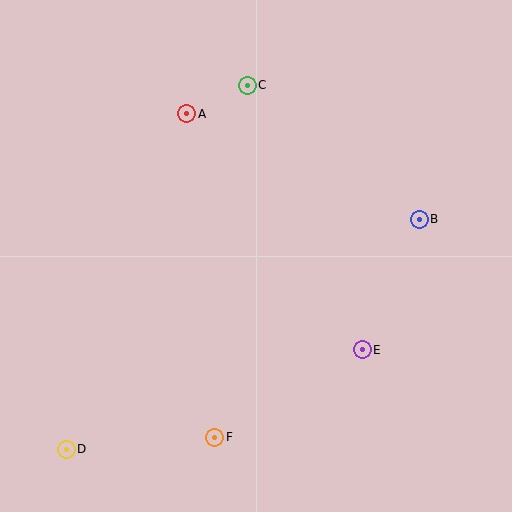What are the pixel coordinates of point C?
Point C is at (247, 85).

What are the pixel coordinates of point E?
Point E is at (362, 350).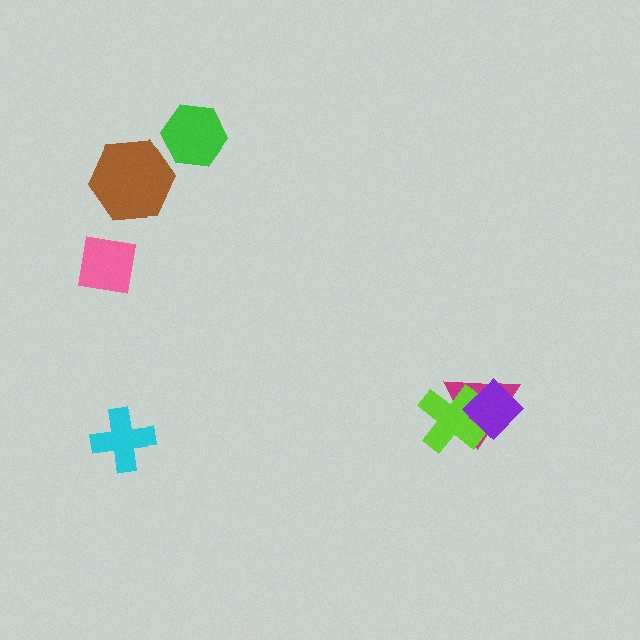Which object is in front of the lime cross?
The purple diamond is in front of the lime cross.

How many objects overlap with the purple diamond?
2 objects overlap with the purple diamond.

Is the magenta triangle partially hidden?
Yes, it is partially covered by another shape.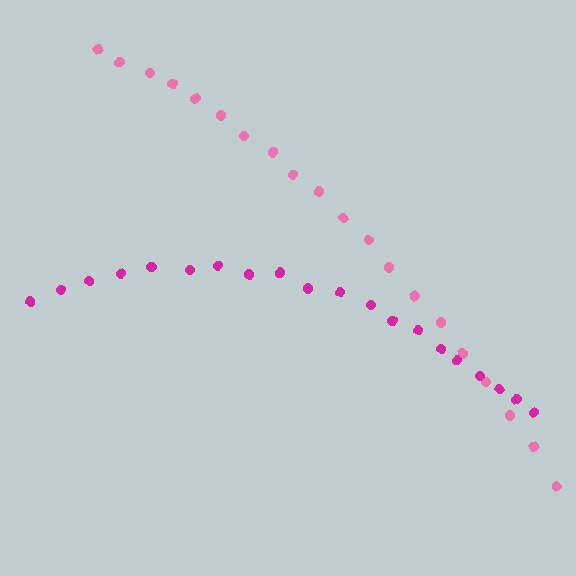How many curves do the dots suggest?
There are 2 distinct paths.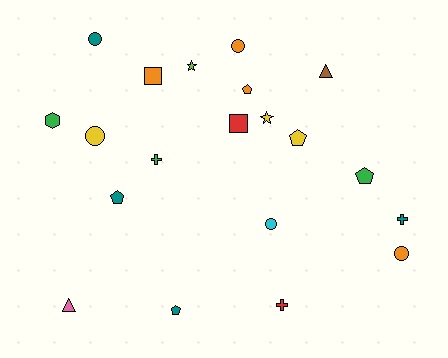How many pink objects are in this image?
There is 1 pink object.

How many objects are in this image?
There are 20 objects.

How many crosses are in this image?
There are 3 crosses.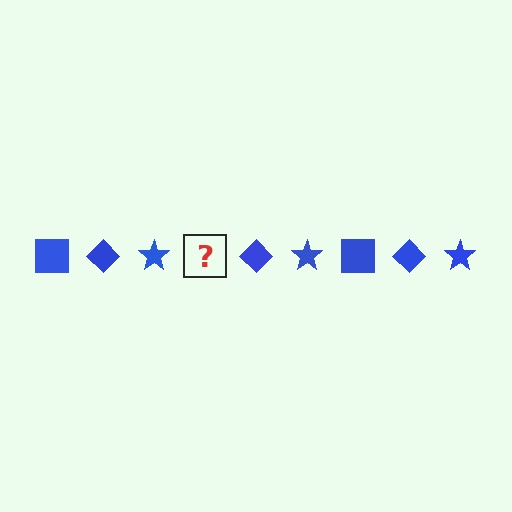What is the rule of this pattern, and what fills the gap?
The rule is that the pattern cycles through square, diamond, star shapes in blue. The gap should be filled with a blue square.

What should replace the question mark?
The question mark should be replaced with a blue square.